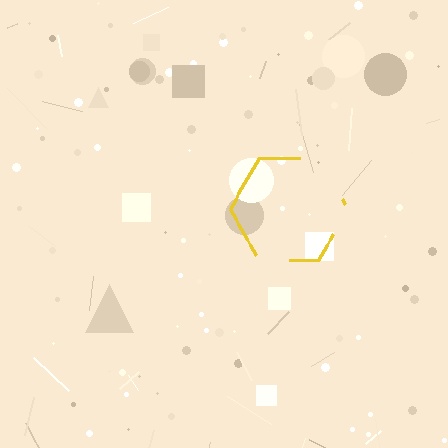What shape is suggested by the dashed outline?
The dashed outline suggests a hexagon.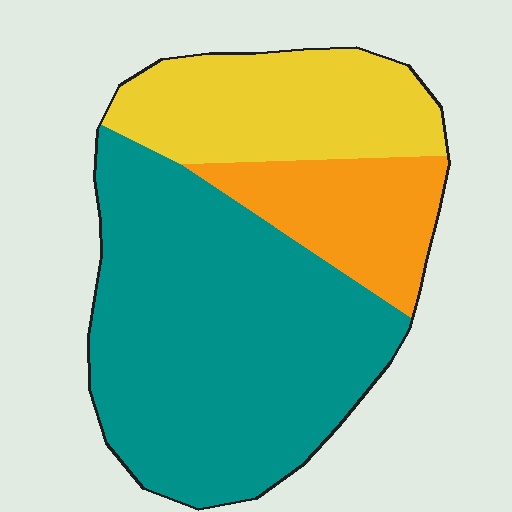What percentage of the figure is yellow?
Yellow covers around 25% of the figure.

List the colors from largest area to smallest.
From largest to smallest: teal, yellow, orange.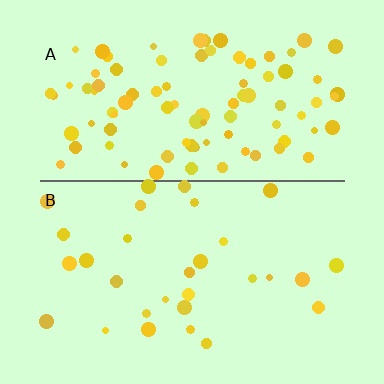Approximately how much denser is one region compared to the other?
Approximately 3.0× — region A over region B.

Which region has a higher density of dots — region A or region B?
A (the top).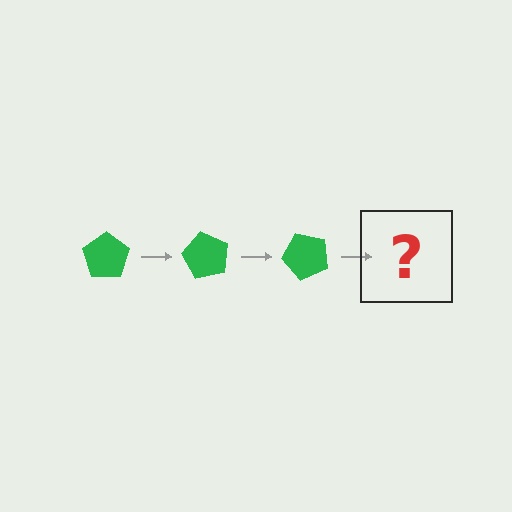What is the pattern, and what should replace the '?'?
The pattern is that the pentagon rotates 60 degrees each step. The '?' should be a green pentagon rotated 180 degrees.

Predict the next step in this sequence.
The next step is a green pentagon rotated 180 degrees.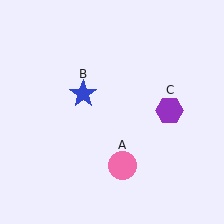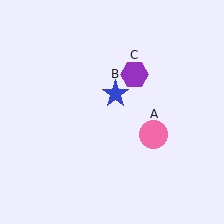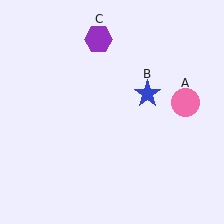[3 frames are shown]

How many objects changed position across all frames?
3 objects changed position: pink circle (object A), blue star (object B), purple hexagon (object C).